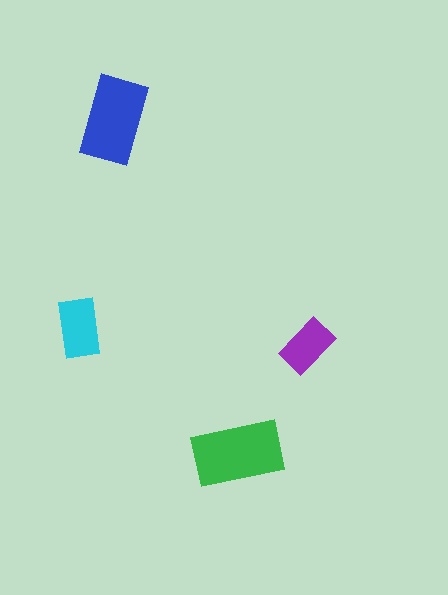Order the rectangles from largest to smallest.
the green one, the blue one, the cyan one, the purple one.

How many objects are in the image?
There are 4 objects in the image.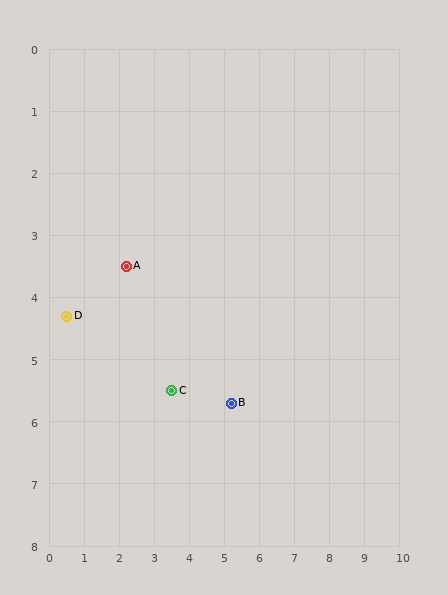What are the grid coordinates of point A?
Point A is at approximately (2.2, 3.5).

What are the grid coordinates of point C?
Point C is at approximately (3.5, 5.5).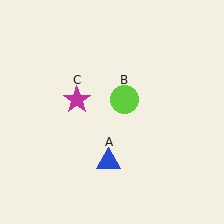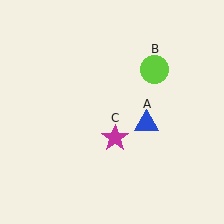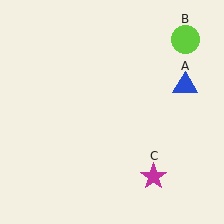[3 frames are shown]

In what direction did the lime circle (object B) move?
The lime circle (object B) moved up and to the right.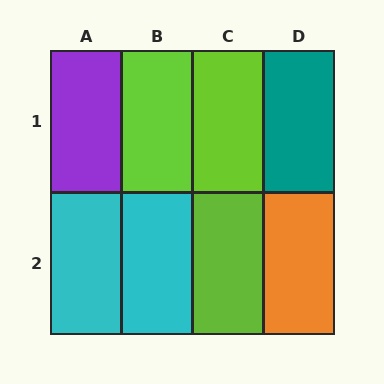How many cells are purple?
1 cell is purple.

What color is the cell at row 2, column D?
Orange.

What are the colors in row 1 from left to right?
Purple, lime, lime, teal.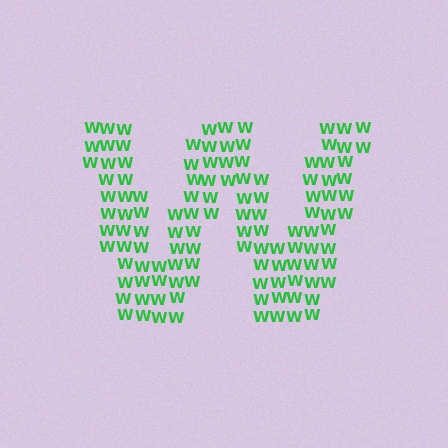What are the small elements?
The small elements are letter W's.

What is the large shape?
The large shape is the letter W.